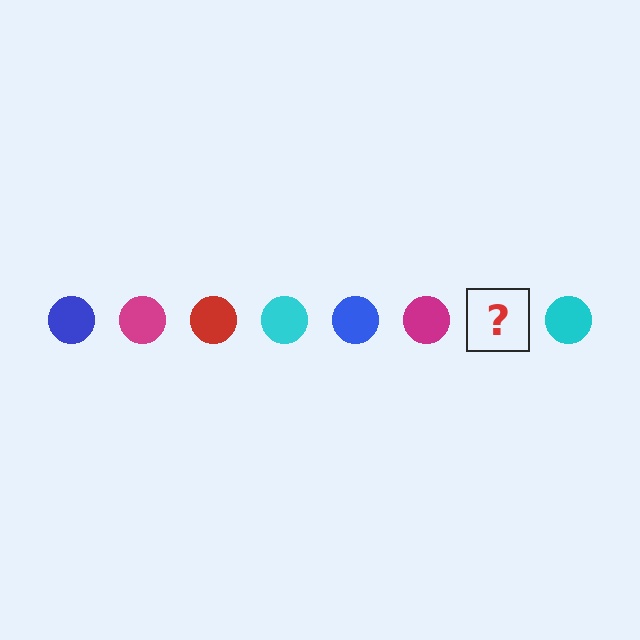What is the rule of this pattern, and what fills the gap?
The rule is that the pattern cycles through blue, magenta, red, cyan circles. The gap should be filled with a red circle.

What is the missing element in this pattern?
The missing element is a red circle.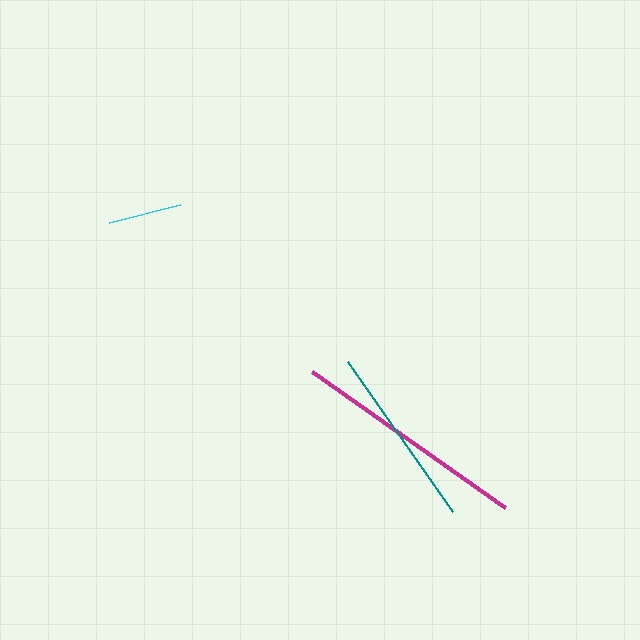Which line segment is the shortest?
The cyan line is the shortest at approximately 74 pixels.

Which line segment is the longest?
The magenta line is the longest at approximately 236 pixels.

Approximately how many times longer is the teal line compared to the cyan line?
The teal line is approximately 2.5 times the length of the cyan line.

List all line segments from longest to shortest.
From longest to shortest: magenta, teal, cyan.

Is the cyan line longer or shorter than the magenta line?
The magenta line is longer than the cyan line.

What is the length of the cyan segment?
The cyan segment is approximately 74 pixels long.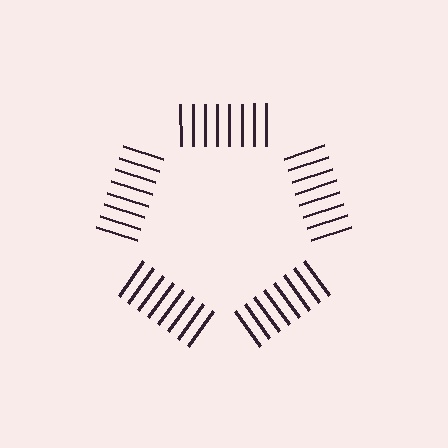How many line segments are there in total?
40 — 8 along each of the 5 edges.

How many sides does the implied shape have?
5 sides — the line-ends trace a pentagon.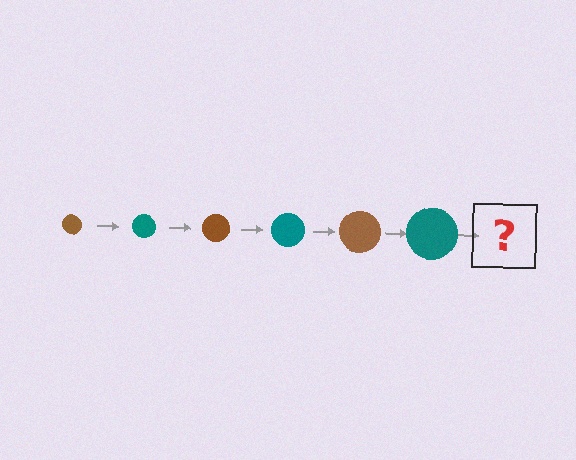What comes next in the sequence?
The next element should be a brown circle, larger than the previous one.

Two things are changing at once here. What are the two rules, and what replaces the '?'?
The two rules are that the circle grows larger each step and the color cycles through brown and teal. The '?' should be a brown circle, larger than the previous one.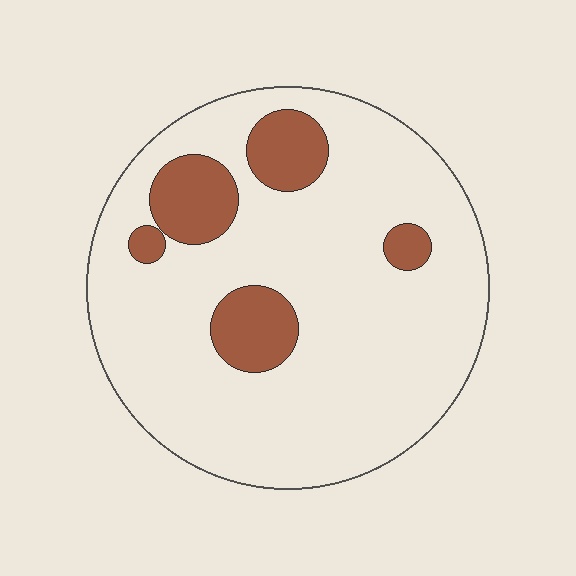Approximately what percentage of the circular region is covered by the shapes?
Approximately 15%.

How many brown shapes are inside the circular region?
5.